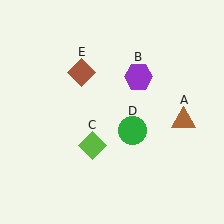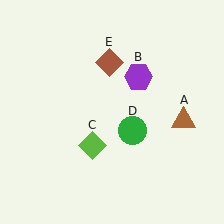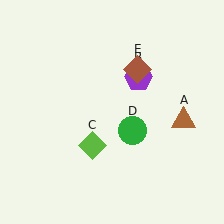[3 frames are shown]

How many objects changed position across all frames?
1 object changed position: brown diamond (object E).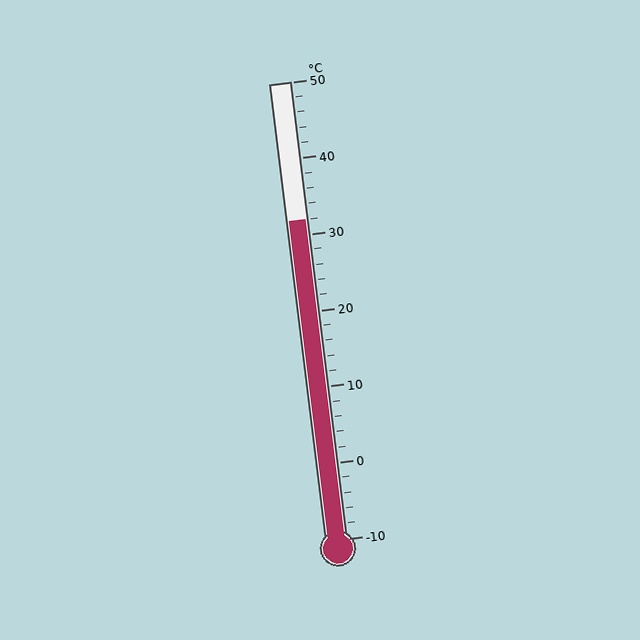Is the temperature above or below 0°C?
The temperature is above 0°C.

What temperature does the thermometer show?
The thermometer shows approximately 32°C.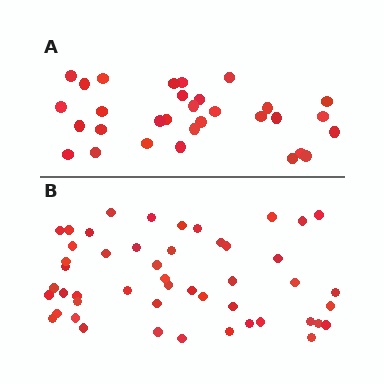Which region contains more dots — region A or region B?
Region B (the bottom region) has more dots.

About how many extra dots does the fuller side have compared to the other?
Region B has approximately 20 more dots than region A.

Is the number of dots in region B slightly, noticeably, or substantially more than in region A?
Region B has substantially more. The ratio is roughly 1.6 to 1.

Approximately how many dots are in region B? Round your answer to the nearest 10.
About 50 dots. (The exact count is 49, which rounds to 50.)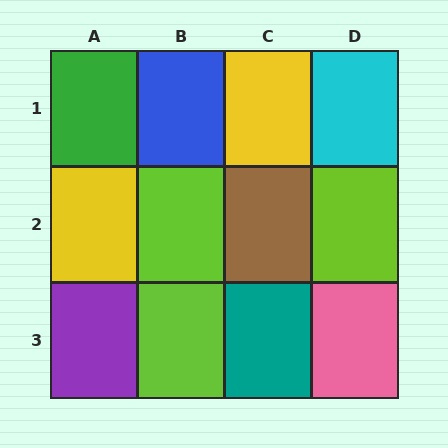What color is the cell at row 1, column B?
Blue.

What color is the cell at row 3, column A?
Purple.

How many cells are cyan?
1 cell is cyan.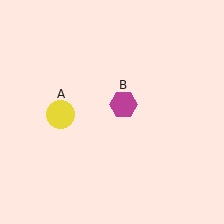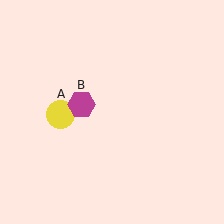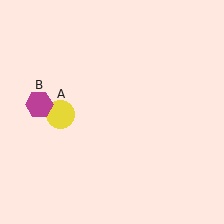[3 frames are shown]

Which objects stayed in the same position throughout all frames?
Yellow circle (object A) remained stationary.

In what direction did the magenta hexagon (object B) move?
The magenta hexagon (object B) moved left.